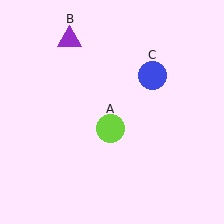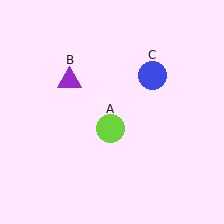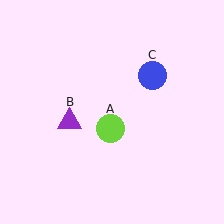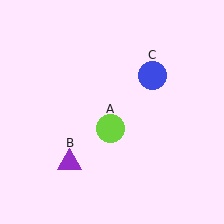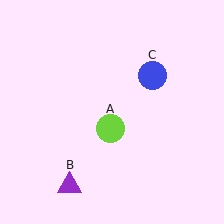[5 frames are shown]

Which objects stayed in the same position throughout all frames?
Lime circle (object A) and blue circle (object C) remained stationary.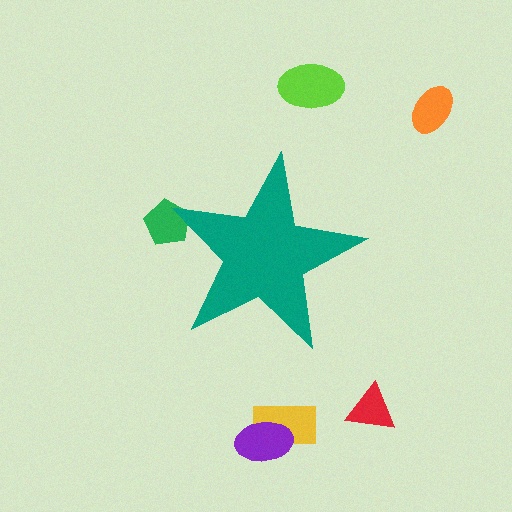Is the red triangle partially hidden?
No, the red triangle is fully visible.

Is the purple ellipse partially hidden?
No, the purple ellipse is fully visible.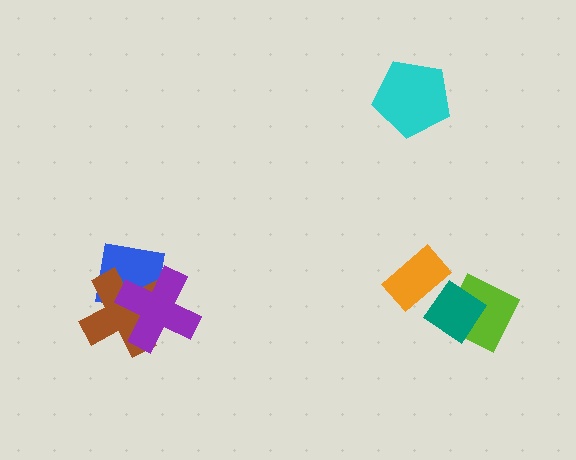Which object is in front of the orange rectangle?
The teal diamond is in front of the orange rectangle.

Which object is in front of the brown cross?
The purple cross is in front of the brown cross.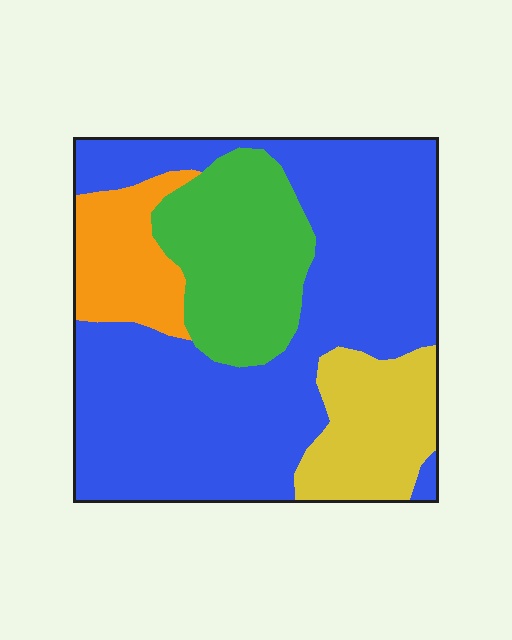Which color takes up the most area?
Blue, at roughly 55%.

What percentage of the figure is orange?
Orange takes up about one tenth (1/10) of the figure.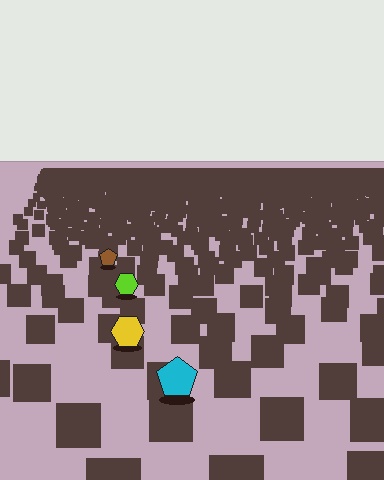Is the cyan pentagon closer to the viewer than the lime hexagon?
Yes. The cyan pentagon is closer — you can tell from the texture gradient: the ground texture is coarser near it.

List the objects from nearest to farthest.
From nearest to farthest: the cyan pentagon, the yellow hexagon, the lime hexagon, the brown pentagon.